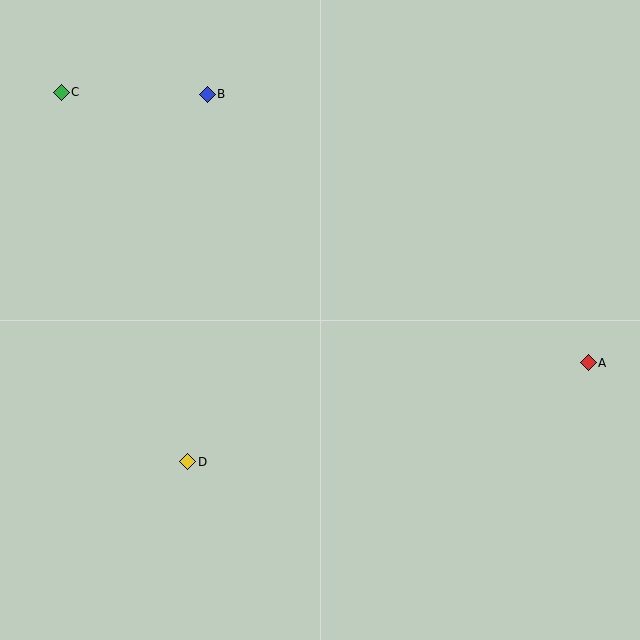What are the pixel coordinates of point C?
Point C is at (61, 92).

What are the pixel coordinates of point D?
Point D is at (187, 462).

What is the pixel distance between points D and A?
The distance between D and A is 413 pixels.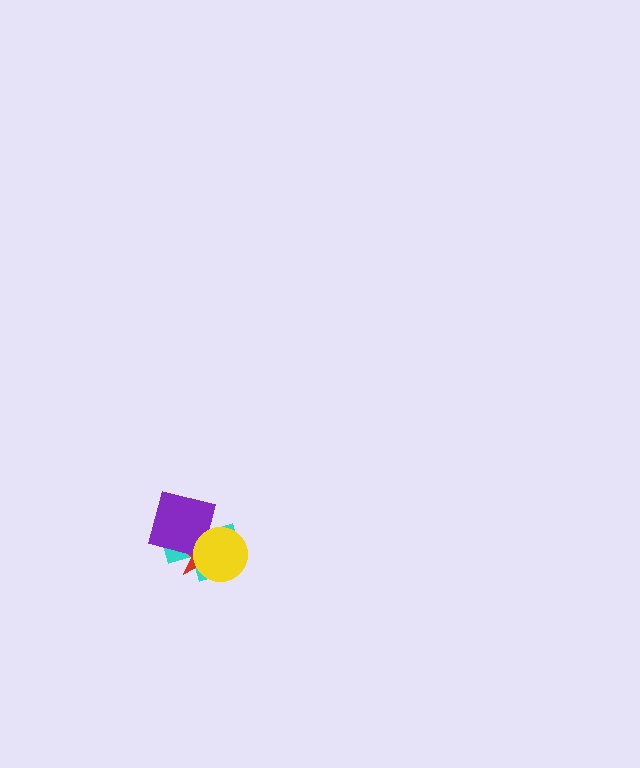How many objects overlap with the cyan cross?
3 objects overlap with the cyan cross.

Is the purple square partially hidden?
No, no other shape covers it.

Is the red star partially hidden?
Yes, it is partially covered by another shape.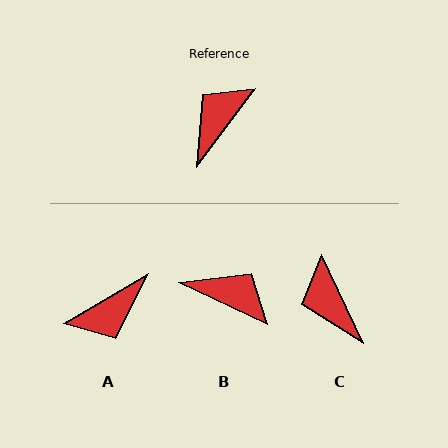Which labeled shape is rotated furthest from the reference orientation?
A, about 158 degrees away.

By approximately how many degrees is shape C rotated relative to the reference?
Approximately 62 degrees counter-clockwise.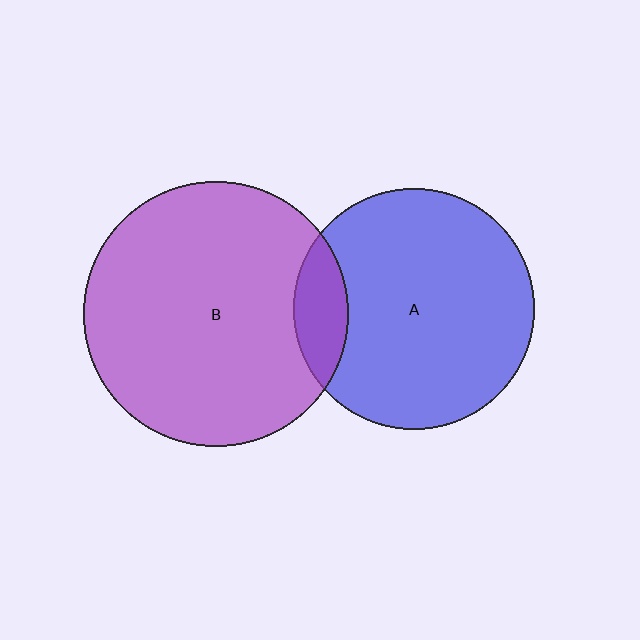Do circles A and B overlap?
Yes.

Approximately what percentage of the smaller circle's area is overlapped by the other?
Approximately 15%.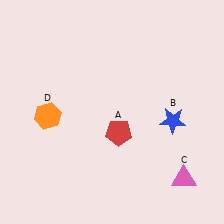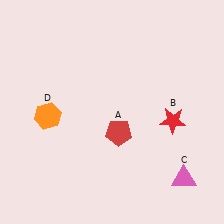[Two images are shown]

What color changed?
The star (B) changed from blue in Image 1 to red in Image 2.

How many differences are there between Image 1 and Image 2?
There is 1 difference between the two images.